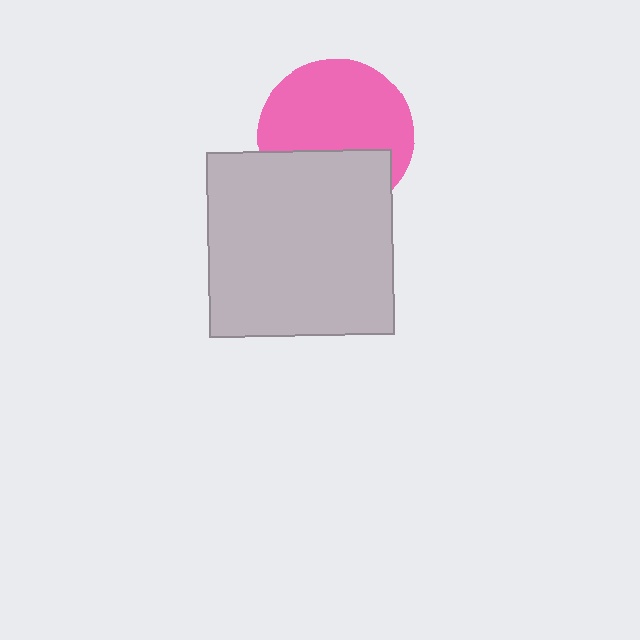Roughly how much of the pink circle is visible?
About half of it is visible (roughly 63%).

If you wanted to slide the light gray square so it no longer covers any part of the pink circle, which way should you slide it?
Slide it down — that is the most direct way to separate the two shapes.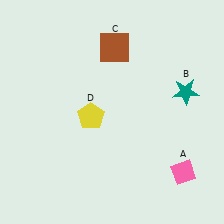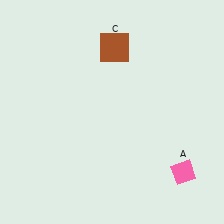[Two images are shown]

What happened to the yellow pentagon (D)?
The yellow pentagon (D) was removed in Image 2. It was in the bottom-left area of Image 1.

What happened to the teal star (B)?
The teal star (B) was removed in Image 2. It was in the top-right area of Image 1.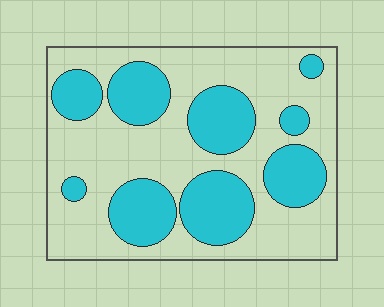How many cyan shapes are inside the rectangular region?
9.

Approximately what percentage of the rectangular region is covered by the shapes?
Approximately 35%.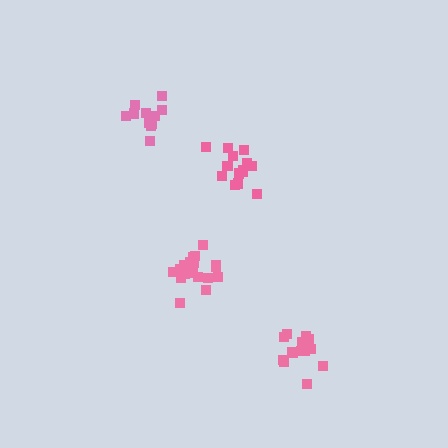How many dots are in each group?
Group 1: 14 dots, Group 2: 14 dots, Group 3: 20 dots, Group 4: 14 dots (62 total).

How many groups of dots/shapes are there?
There are 4 groups.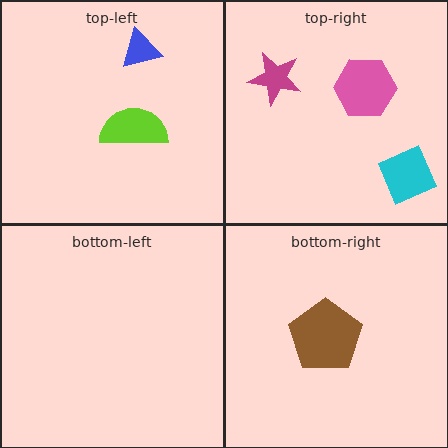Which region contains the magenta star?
The top-right region.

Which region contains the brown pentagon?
The bottom-right region.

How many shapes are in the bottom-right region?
1.